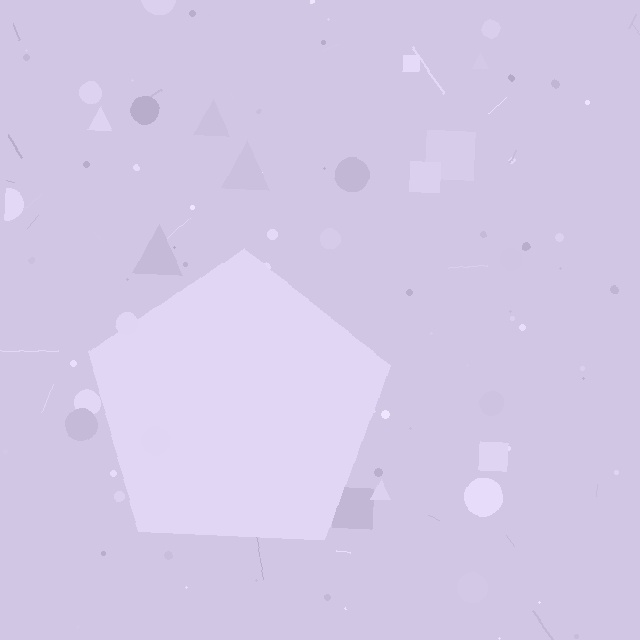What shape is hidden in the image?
A pentagon is hidden in the image.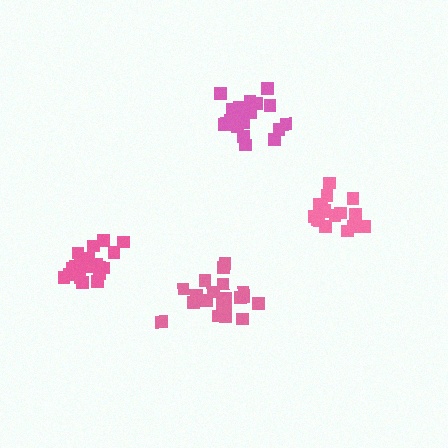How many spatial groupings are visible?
There are 4 spatial groupings.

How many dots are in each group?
Group 1: 21 dots, Group 2: 17 dots, Group 3: 21 dots, Group 4: 20 dots (79 total).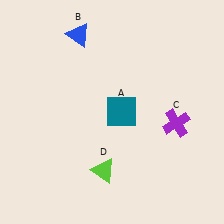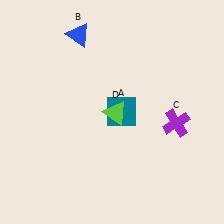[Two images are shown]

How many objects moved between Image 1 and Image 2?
1 object moved between the two images.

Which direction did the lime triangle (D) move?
The lime triangle (D) moved up.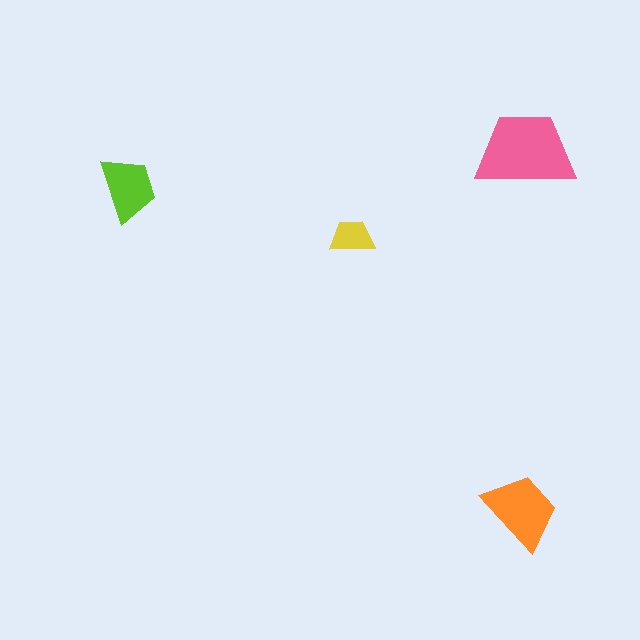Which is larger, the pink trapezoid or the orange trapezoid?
The pink one.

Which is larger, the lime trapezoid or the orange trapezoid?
The orange one.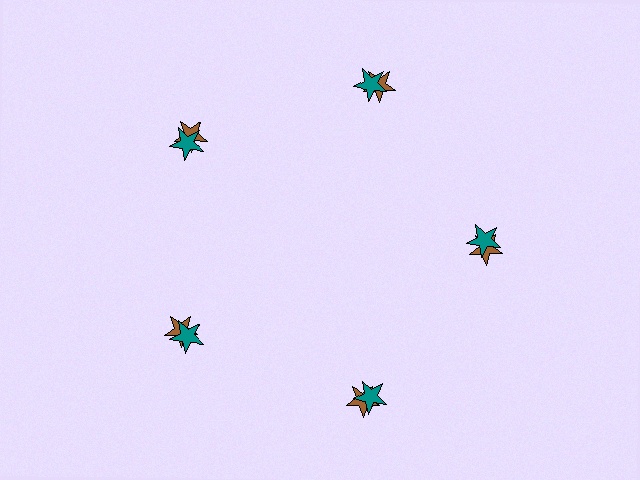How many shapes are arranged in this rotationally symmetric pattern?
There are 10 shapes, arranged in 5 groups of 2.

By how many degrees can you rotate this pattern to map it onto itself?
The pattern maps onto itself every 72 degrees of rotation.